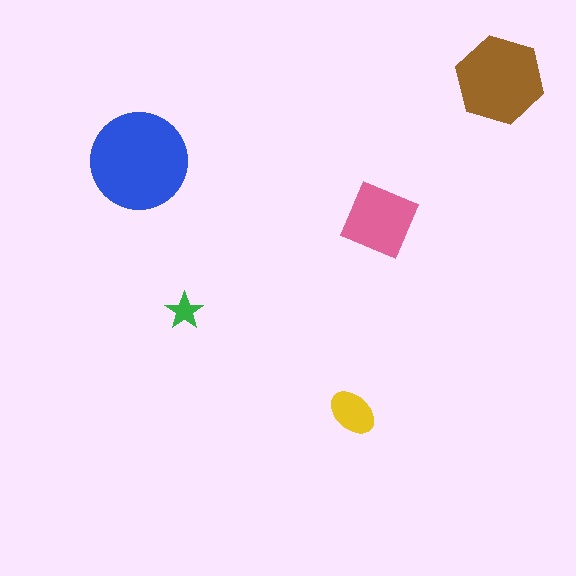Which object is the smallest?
The green star.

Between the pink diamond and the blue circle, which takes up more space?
The blue circle.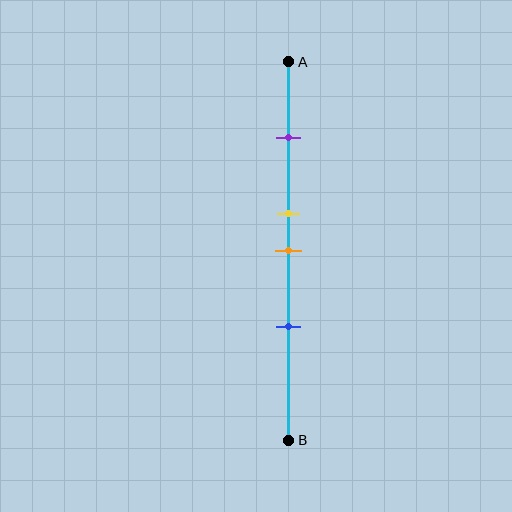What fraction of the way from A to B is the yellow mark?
The yellow mark is approximately 40% (0.4) of the way from A to B.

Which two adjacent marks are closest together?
The yellow and orange marks are the closest adjacent pair.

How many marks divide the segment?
There are 4 marks dividing the segment.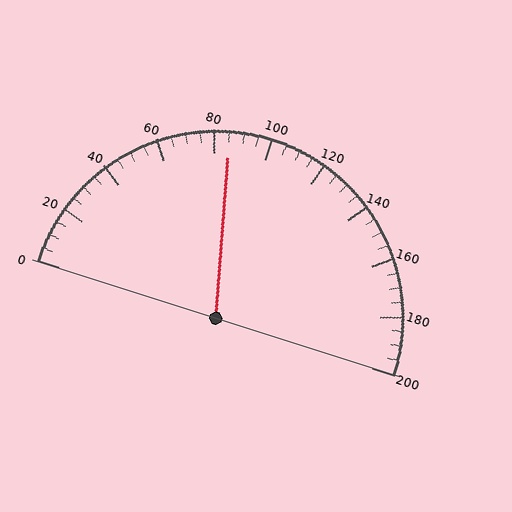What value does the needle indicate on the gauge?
The needle indicates approximately 85.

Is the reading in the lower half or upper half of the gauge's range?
The reading is in the lower half of the range (0 to 200).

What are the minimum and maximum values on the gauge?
The gauge ranges from 0 to 200.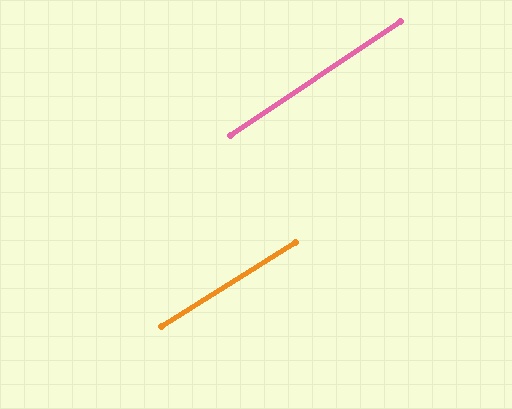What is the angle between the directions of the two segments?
Approximately 2 degrees.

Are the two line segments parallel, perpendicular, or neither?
Parallel — their directions differ by only 1.5°.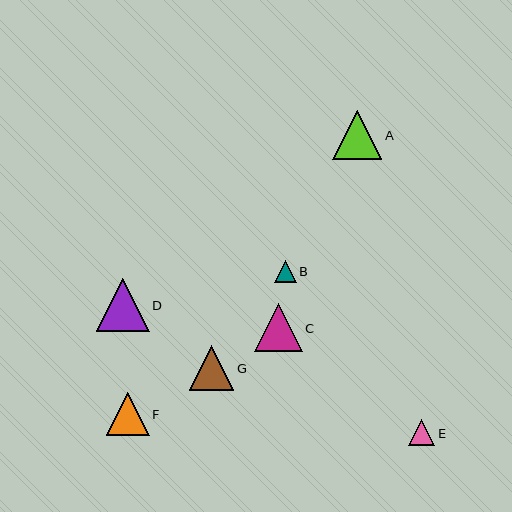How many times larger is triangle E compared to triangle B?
Triangle E is approximately 1.2 times the size of triangle B.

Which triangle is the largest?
Triangle D is the largest with a size of approximately 53 pixels.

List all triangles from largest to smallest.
From largest to smallest: D, A, C, G, F, E, B.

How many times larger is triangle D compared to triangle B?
Triangle D is approximately 2.4 times the size of triangle B.